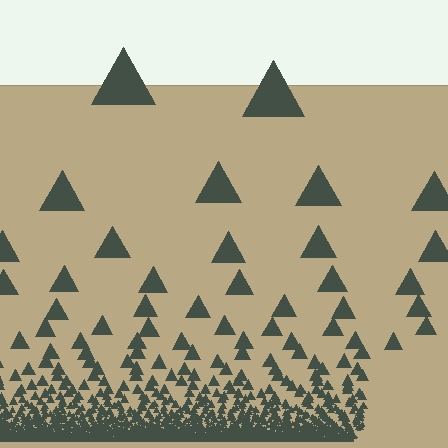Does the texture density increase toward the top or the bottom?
Density increases toward the bottom.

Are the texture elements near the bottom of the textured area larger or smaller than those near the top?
Smaller. The gradient is inverted — elements near the bottom are smaller and denser.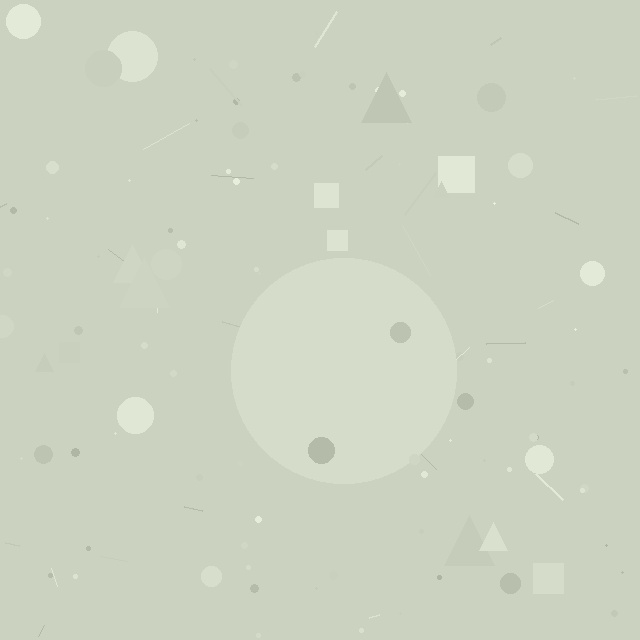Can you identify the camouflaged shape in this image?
The camouflaged shape is a circle.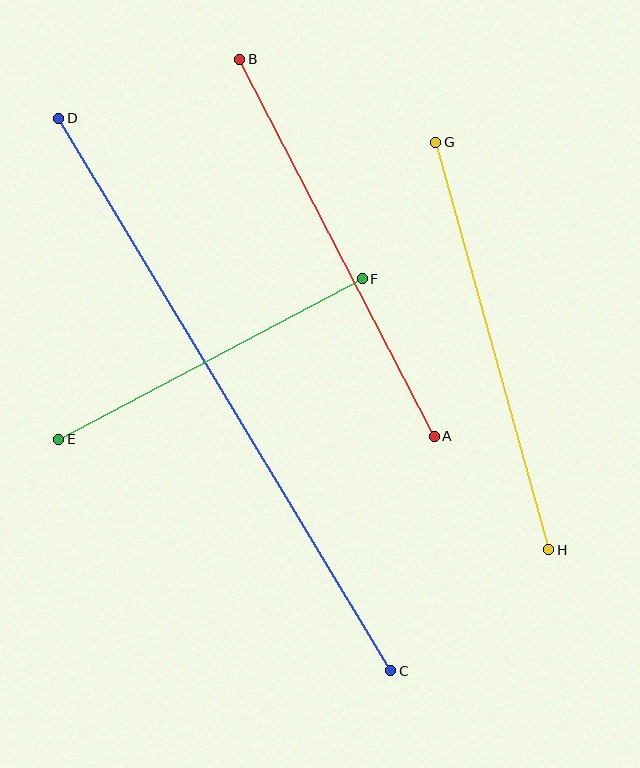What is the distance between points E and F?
The distance is approximately 343 pixels.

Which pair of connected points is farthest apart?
Points C and D are farthest apart.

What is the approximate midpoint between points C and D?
The midpoint is at approximately (225, 394) pixels.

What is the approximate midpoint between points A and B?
The midpoint is at approximately (337, 248) pixels.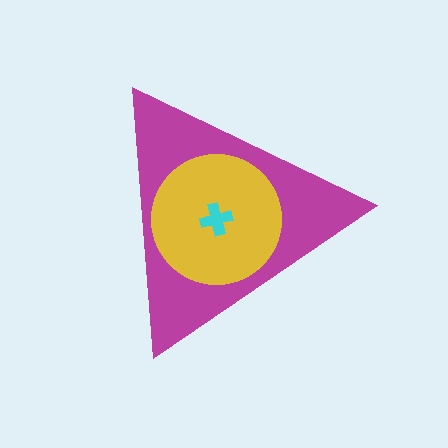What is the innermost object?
The cyan cross.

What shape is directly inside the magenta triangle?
The yellow circle.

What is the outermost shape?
The magenta triangle.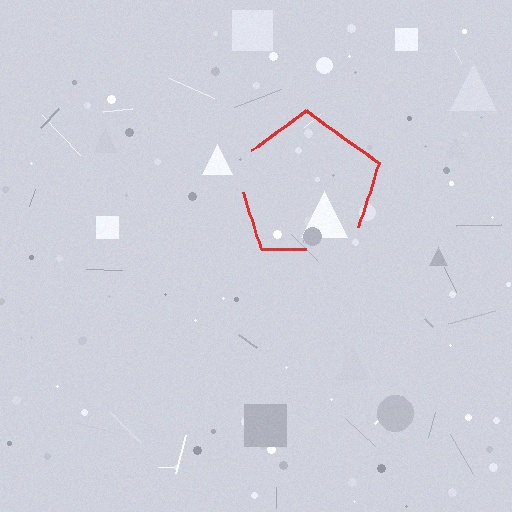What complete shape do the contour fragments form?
The contour fragments form a pentagon.